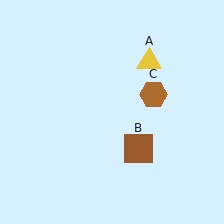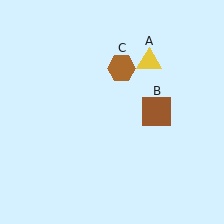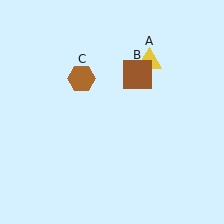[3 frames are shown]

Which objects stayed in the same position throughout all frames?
Yellow triangle (object A) remained stationary.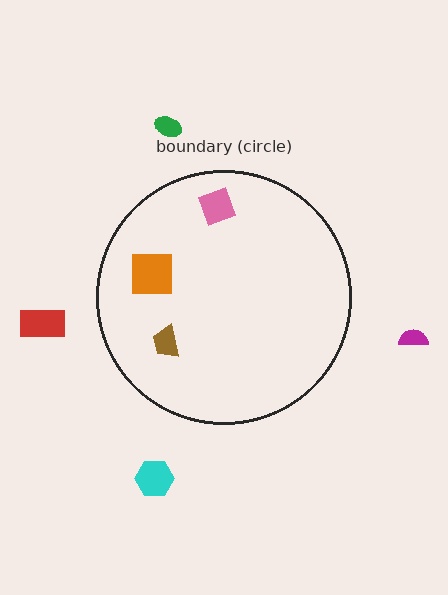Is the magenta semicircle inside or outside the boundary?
Outside.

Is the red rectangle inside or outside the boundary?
Outside.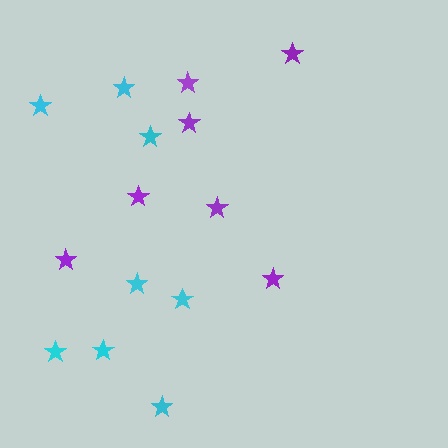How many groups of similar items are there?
There are 2 groups: one group of purple stars (7) and one group of cyan stars (8).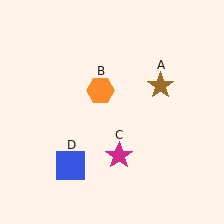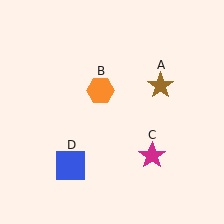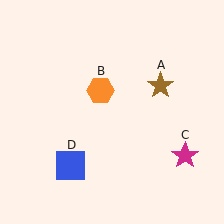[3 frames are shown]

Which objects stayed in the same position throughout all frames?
Brown star (object A) and orange hexagon (object B) and blue square (object D) remained stationary.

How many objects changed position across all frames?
1 object changed position: magenta star (object C).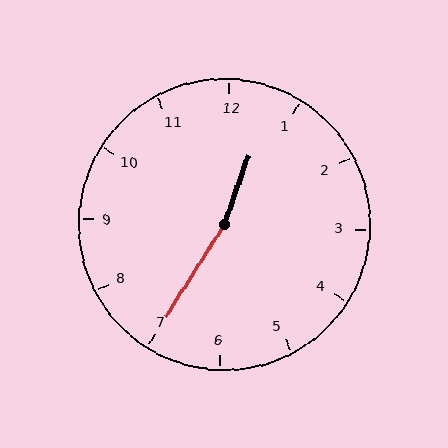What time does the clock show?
12:35.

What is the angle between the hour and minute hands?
Approximately 168 degrees.